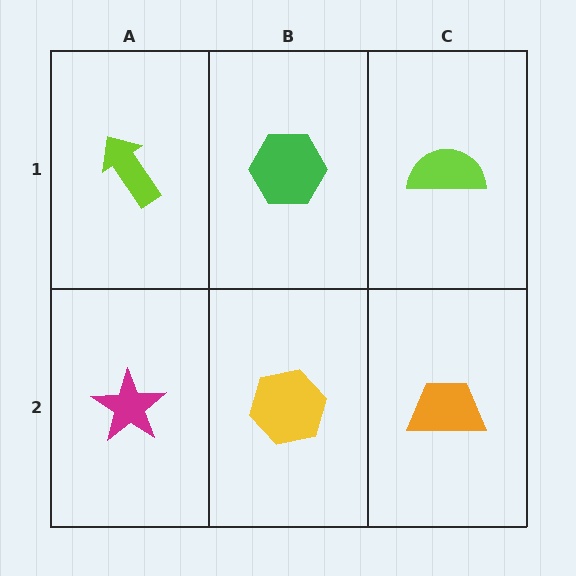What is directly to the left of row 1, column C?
A green hexagon.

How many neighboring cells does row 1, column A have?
2.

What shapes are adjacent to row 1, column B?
A yellow hexagon (row 2, column B), a lime arrow (row 1, column A), a lime semicircle (row 1, column C).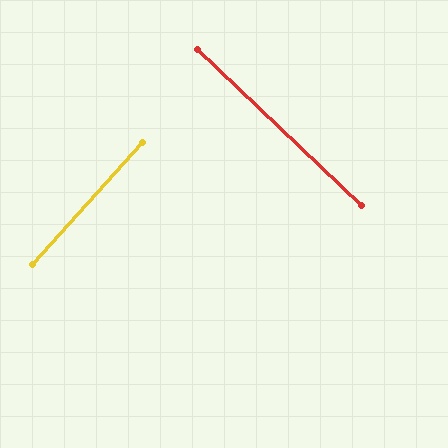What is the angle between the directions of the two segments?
Approximately 88 degrees.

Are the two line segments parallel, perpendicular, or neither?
Perpendicular — they meet at approximately 88°.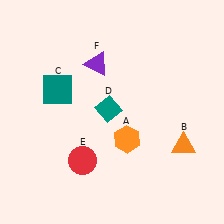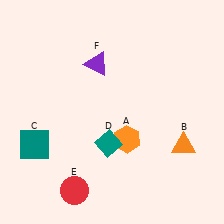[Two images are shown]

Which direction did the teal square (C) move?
The teal square (C) moved down.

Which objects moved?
The objects that moved are: the teal square (C), the teal diamond (D), the red circle (E).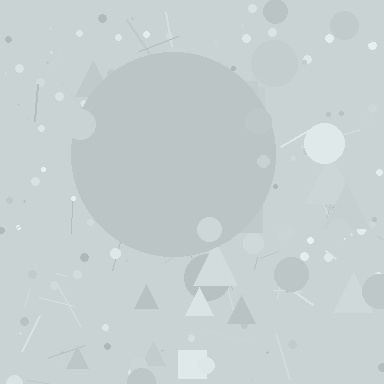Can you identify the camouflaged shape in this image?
The camouflaged shape is a circle.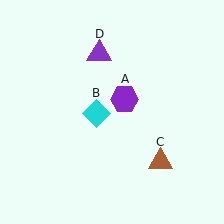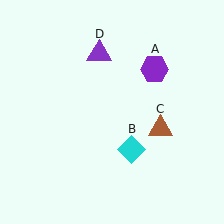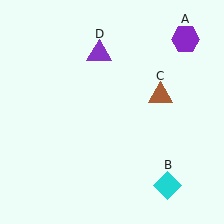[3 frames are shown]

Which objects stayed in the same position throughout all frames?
Purple triangle (object D) remained stationary.